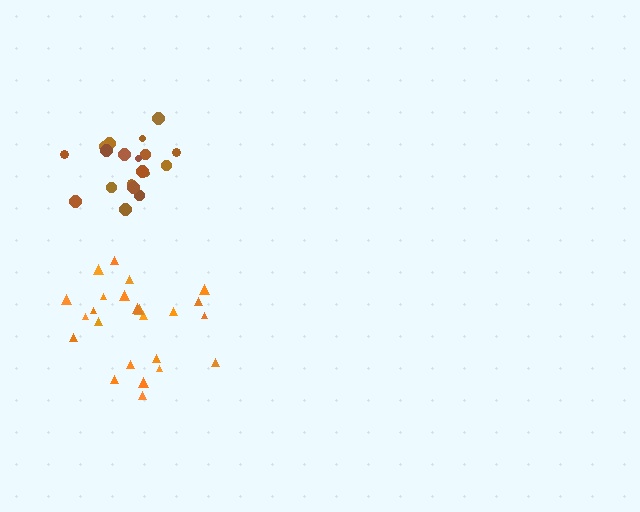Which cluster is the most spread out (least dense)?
Orange.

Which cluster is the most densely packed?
Brown.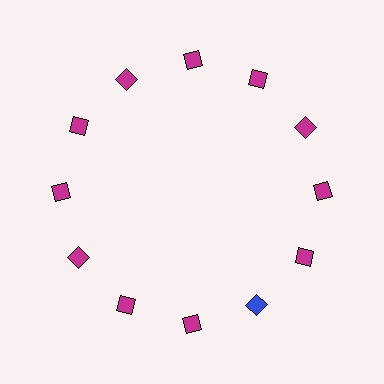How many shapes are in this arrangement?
There are 12 shapes arranged in a ring pattern.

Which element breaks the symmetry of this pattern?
The blue diamond at roughly the 5 o'clock position breaks the symmetry. All other shapes are magenta diamonds.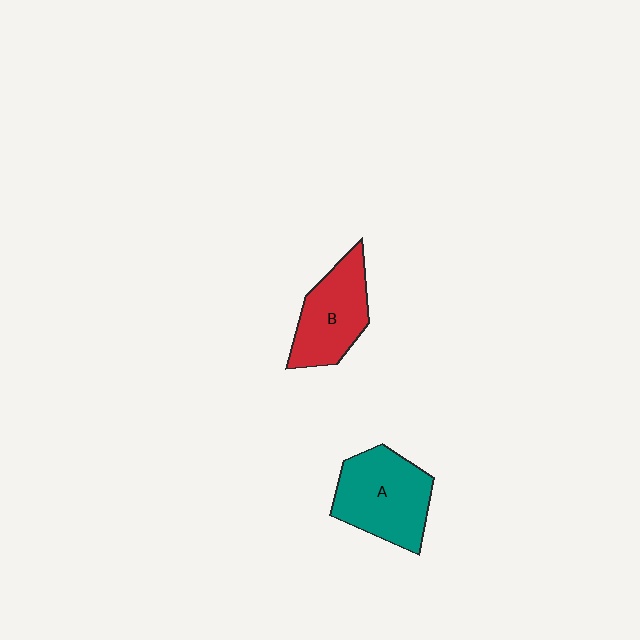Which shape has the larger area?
Shape A (teal).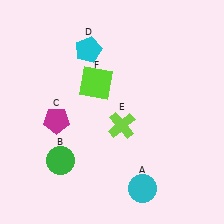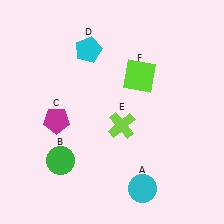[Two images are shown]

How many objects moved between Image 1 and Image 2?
1 object moved between the two images.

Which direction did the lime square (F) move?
The lime square (F) moved right.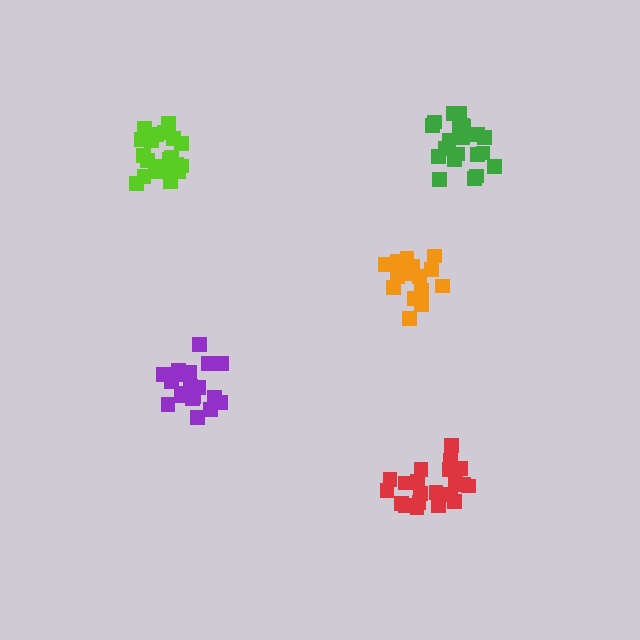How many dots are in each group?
Group 1: 21 dots, Group 2: 20 dots, Group 3: 21 dots, Group 4: 21 dots, Group 5: 17 dots (100 total).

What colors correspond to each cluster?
The clusters are colored: red, purple, lime, green, orange.